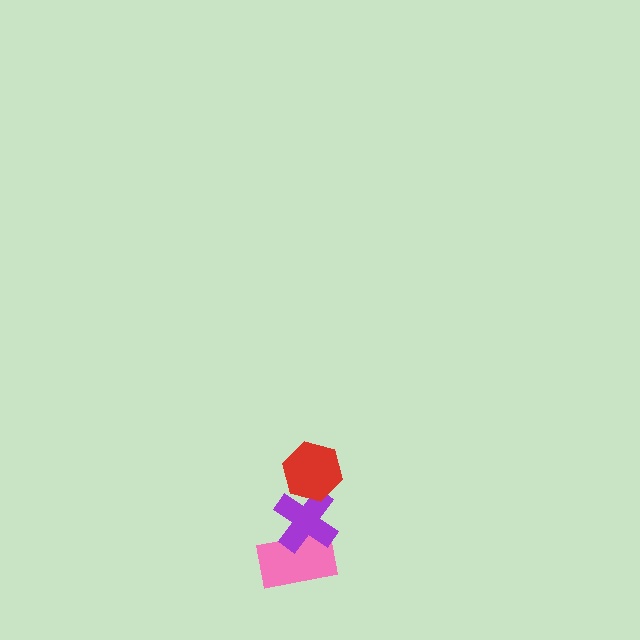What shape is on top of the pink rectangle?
The purple cross is on top of the pink rectangle.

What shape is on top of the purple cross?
The red hexagon is on top of the purple cross.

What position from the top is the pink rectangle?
The pink rectangle is 3rd from the top.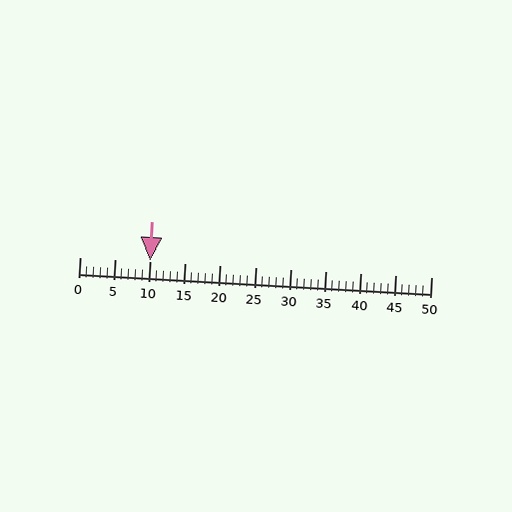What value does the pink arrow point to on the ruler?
The pink arrow points to approximately 10.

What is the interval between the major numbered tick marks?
The major tick marks are spaced 5 units apart.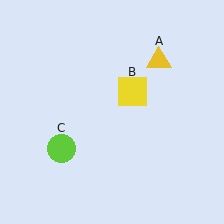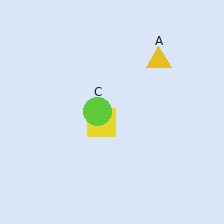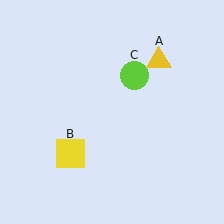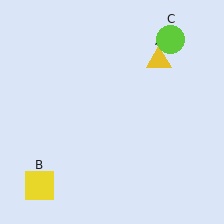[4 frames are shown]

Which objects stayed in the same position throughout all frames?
Yellow triangle (object A) remained stationary.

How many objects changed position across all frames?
2 objects changed position: yellow square (object B), lime circle (object C).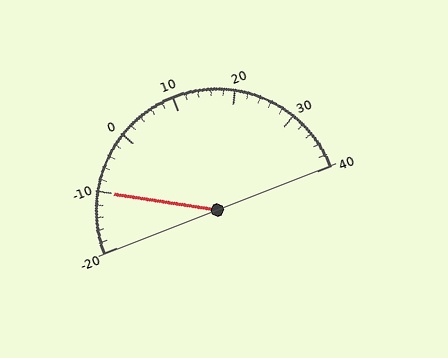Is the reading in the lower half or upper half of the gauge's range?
The reading is in the lower half of the range (-20 to 40).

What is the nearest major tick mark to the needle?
The nearest major tick mark is -10.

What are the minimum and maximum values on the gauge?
The gauge ranges from -20 to 40.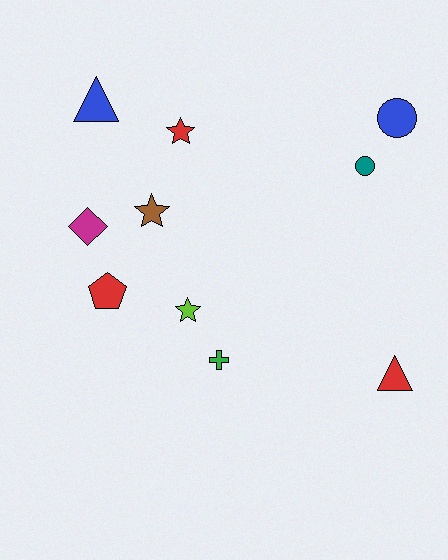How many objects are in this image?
There are 10 objects.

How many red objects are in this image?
There are 3 red objects.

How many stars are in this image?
There are 3 stars.